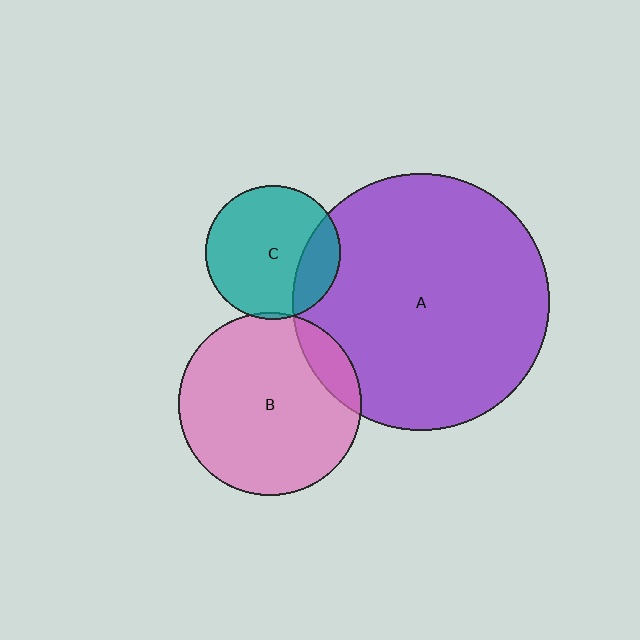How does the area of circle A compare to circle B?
Approximately 2.0 times.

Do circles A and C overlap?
Yes.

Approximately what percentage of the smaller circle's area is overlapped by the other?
Approximately 20%.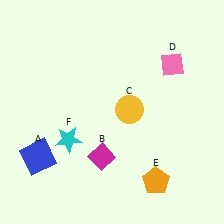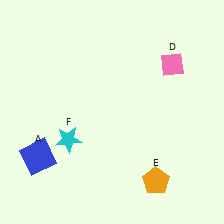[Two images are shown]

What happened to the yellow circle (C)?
The yellow circle (C) was removed in Image 2. It was in the top-right area of Image 1.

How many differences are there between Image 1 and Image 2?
There are 2 differences between the two images.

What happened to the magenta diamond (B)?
The magenta diamond (B) was removed in Image 2. It was in the bottom-left area of Image 1.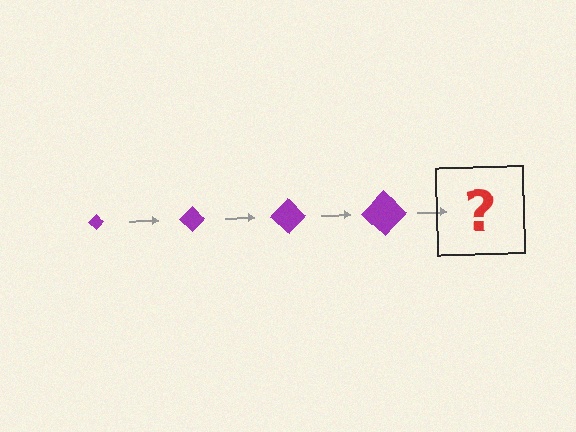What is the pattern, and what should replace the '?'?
The pattern is that the diamond gets progressively larger each step. The '?' should be a purple diamond, larger than the previous one.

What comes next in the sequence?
The next element should be a purple diamond, larger than the previous one.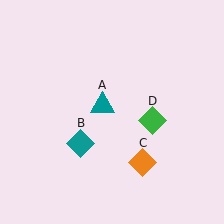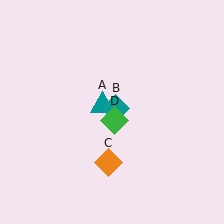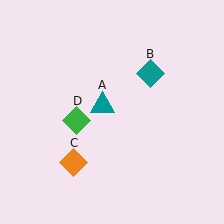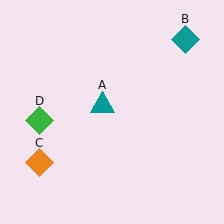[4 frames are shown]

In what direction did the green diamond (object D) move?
The green diamond (object D) moved left.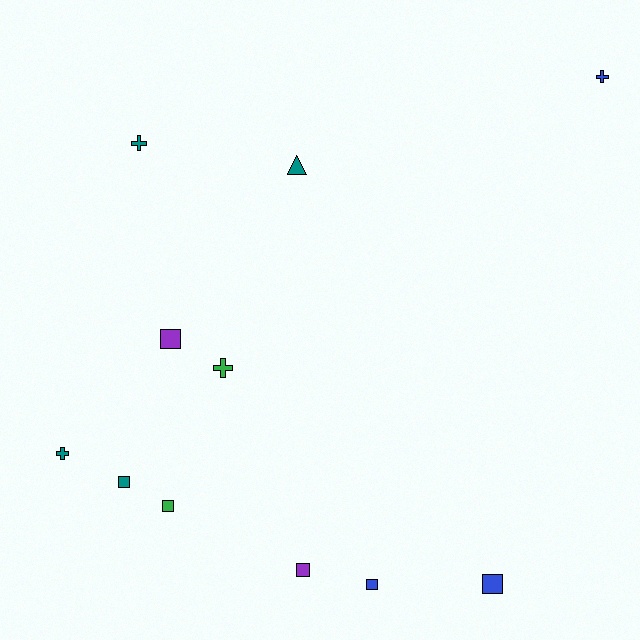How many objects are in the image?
There are 11 objects.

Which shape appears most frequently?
Square, with 6 objects.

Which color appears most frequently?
Teal, with 4 objects.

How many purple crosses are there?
There are no purple crosses.